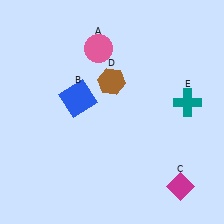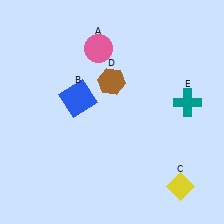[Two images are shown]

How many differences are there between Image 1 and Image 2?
There is 1 difference between the two images.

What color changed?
The diamond (C) changed from magenta in Image 1 to yellow in Image 2.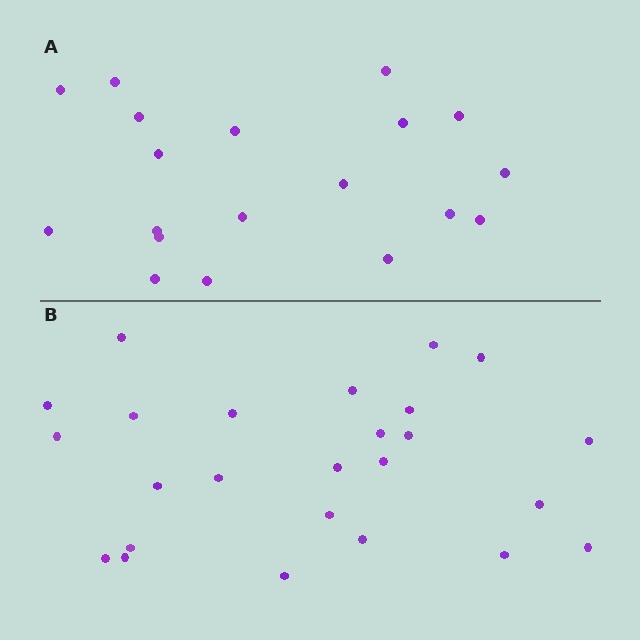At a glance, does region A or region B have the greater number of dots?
Region B (the bottom region) has more dots.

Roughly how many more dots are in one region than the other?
Region B has about 6 more dots than region A.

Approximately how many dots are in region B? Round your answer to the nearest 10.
About 20 dots. (The exact count is 25, which rounds to 20.)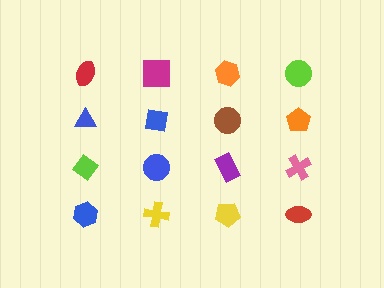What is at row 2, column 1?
A blue triangle.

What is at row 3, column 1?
A lime diamond.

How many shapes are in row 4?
4 shapes.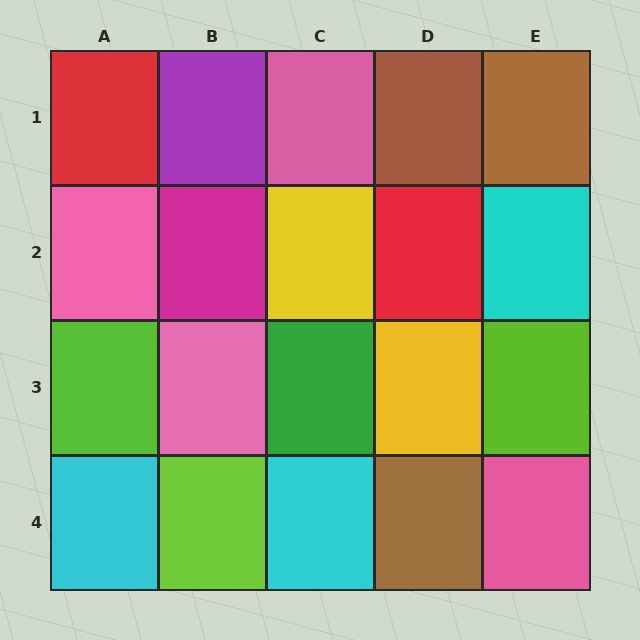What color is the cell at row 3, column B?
Pink.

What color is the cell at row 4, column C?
Cyan.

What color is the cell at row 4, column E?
Pink.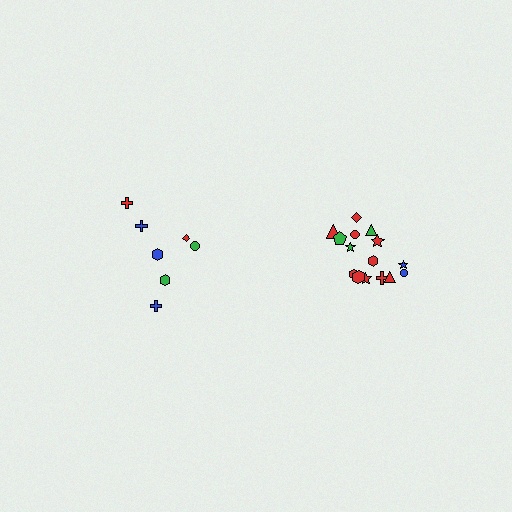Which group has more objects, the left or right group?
The right group.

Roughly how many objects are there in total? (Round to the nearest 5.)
Roughly 20 objects in total.